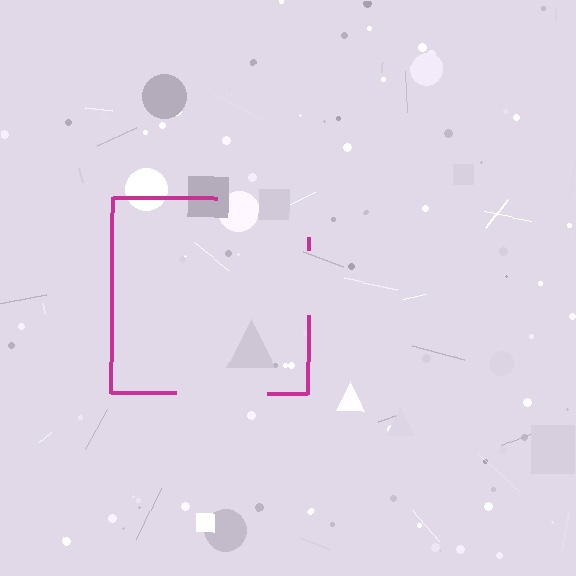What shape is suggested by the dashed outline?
The dashed outline suggests a square.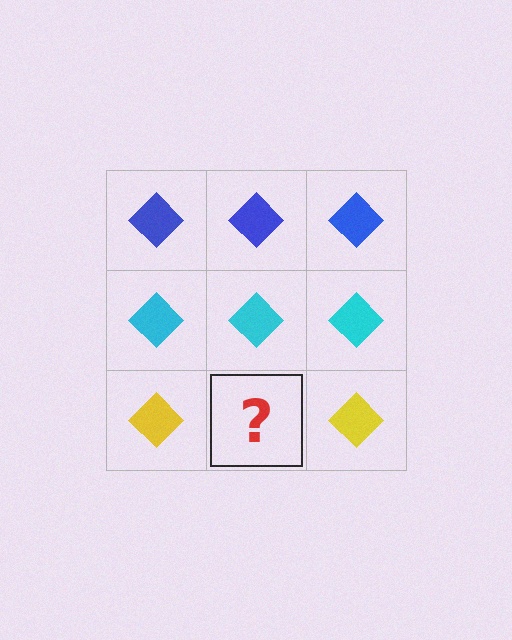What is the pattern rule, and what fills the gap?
The rule is that each row has a consistent color. The gap should be filled with a yellow diamond.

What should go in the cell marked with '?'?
The missing cell should contain a yellow diamond.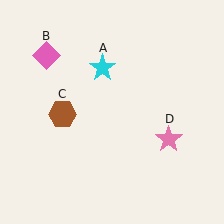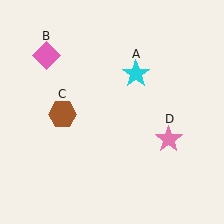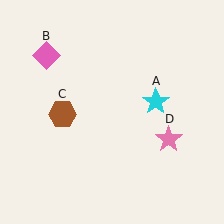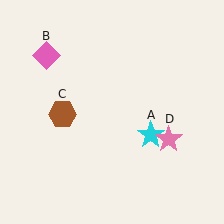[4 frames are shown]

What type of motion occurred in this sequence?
The cyan star (object A) rotated clockwise around the center of the scene.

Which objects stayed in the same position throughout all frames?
Pink diamond (object B) and brown hexagon (object C) and pink star (object D) remained stationary.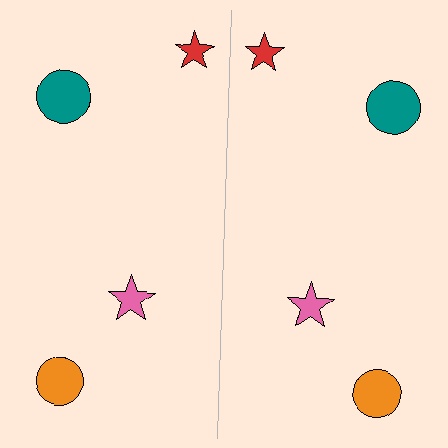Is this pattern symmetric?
Yes, this pattern has bilateral (reflection) symmetry.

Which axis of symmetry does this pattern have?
The pattern has a vertical axis of symmetry running through the center of the image.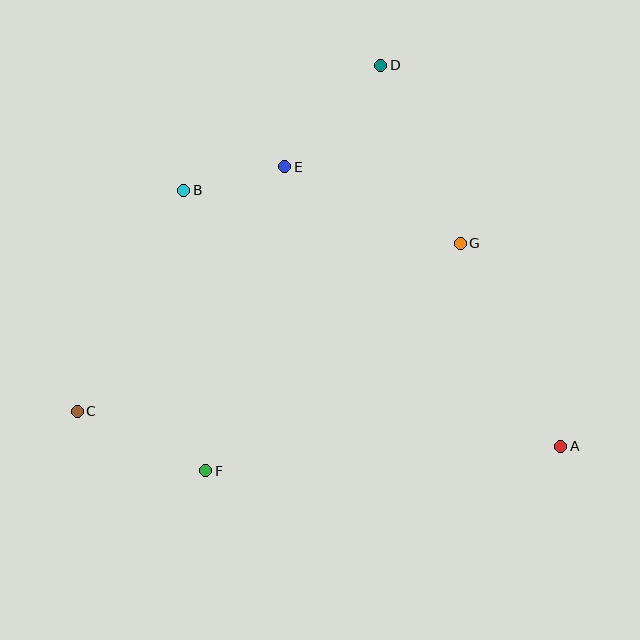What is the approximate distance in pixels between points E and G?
The distance between E and G is approximately 192 pixels.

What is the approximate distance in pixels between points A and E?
The distance between A and E is approximately 393 pixels.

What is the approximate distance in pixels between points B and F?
The distance between B and F is approximately 281 pixels.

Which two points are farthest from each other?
Points A and C are farthest from each other.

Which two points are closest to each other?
Points B and E are closest to each other.